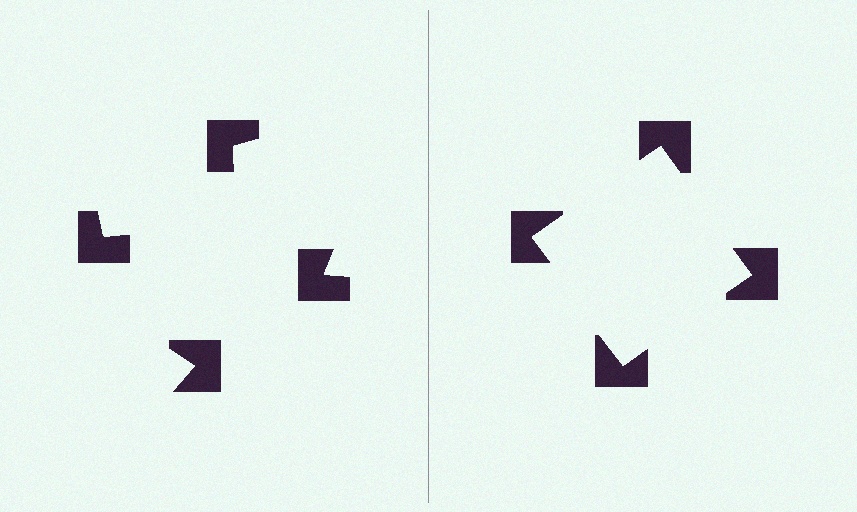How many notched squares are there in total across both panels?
8 — 4 on each side.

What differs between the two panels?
The notched squares are positioned identically on both sides; only the wedge orientations differ. On the right they align to a square; on the left they are misaligned.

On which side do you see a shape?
An illusory square appears on the right side. On the left side the wedge cuts are rotated, so no coherent shape forms.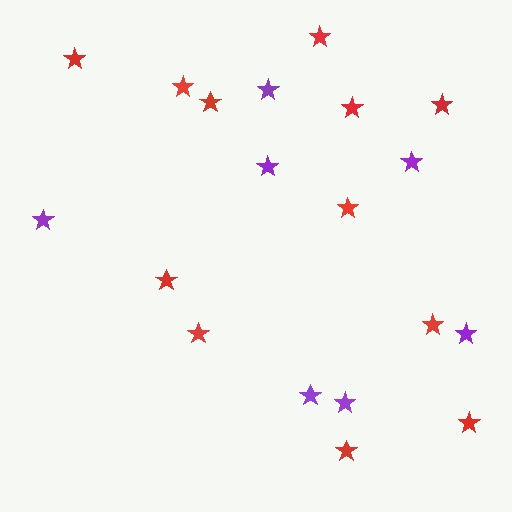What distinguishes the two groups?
There are 2 groups: one group of red stars (12) and one group of purple stars (7).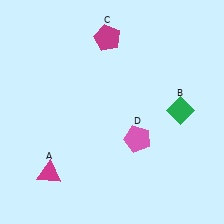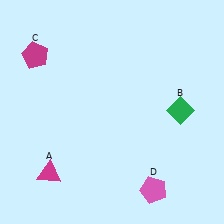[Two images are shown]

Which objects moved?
The objects that moved are: the magenta pentagon (C), the pink pentagon (D).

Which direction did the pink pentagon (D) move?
The pink pentagon (D) moved down.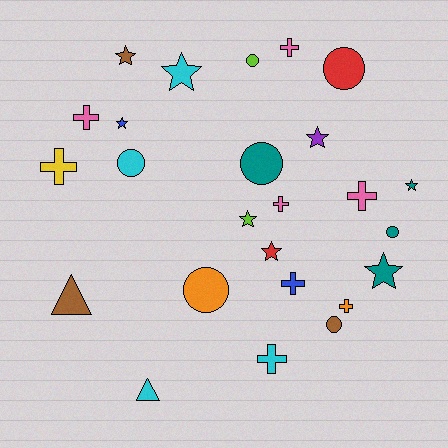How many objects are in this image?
There are 25 objects.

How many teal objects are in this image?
There are 4 teal objects.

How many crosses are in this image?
There are 8 crosses.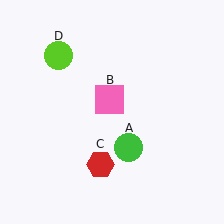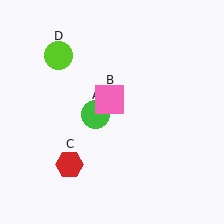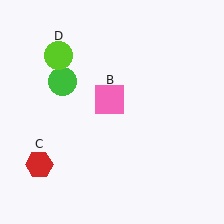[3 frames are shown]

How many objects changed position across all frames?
2 objects changed position: green circle (object A), red hexagon (object C).